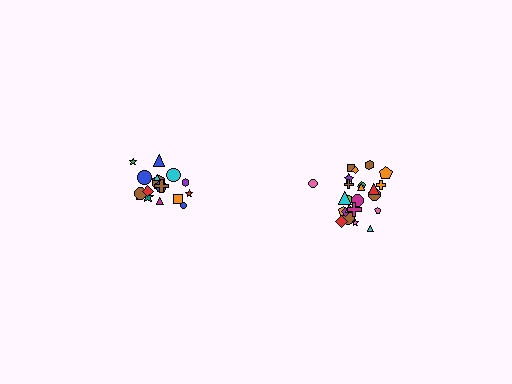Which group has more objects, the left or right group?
The right group.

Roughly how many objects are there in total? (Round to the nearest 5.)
Roughly 45 objects in total.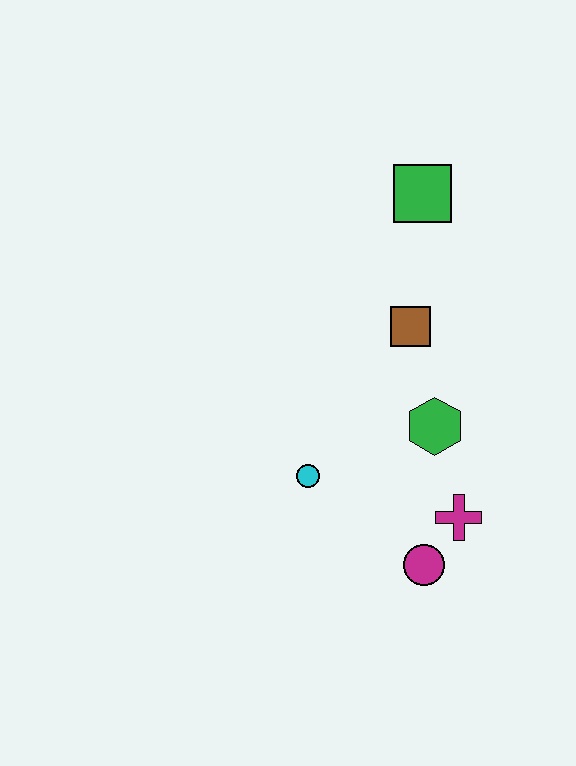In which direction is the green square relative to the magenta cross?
The green square is above the magenta cross.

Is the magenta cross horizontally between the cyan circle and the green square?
No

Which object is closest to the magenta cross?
The magenta circle is closest to the magenta cross.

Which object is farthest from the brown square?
The magenta circle is farthest from the brown square.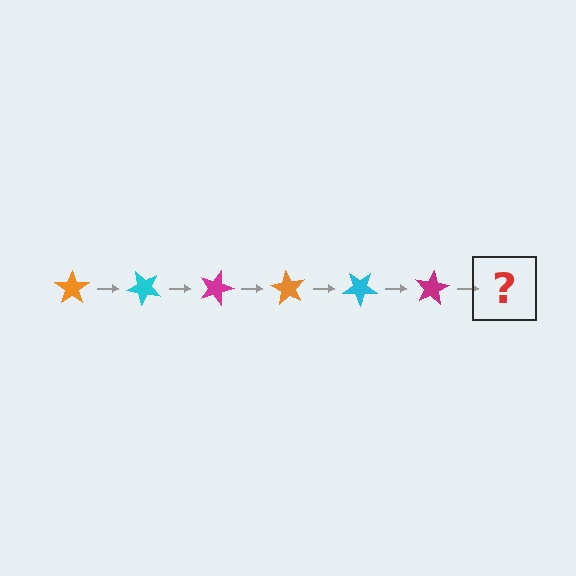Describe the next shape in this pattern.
It should be an orange star, rotated 270 degrees from the start.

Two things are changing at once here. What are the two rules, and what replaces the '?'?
The two rules are that it rotates 45 degrees each step and the color cycles through orange, cyan, and magenta. The '?' should be an orange star, rotated 270 degrees from the start.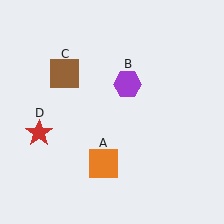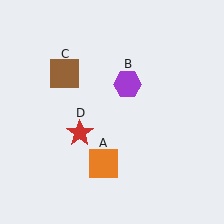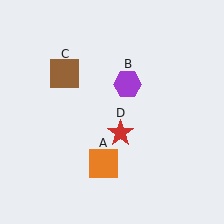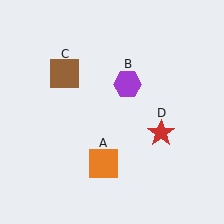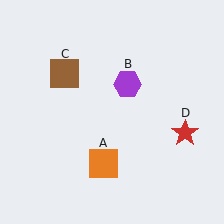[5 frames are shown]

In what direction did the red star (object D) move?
The red star (object D) moved right.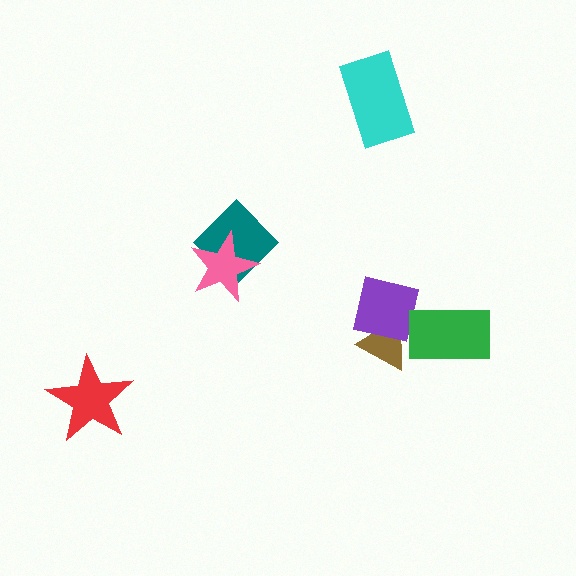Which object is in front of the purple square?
The green rectangle is in front of the purple square.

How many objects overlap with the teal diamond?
1 object overlaps with the teal diamond.